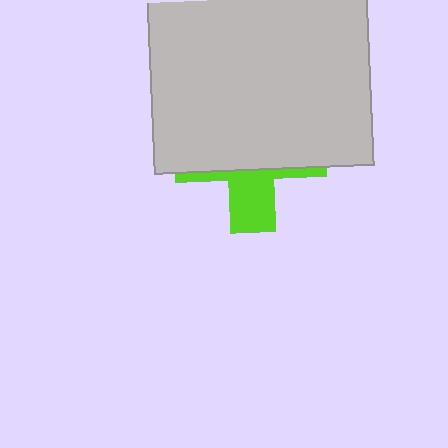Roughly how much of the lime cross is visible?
A small part of it is visible (roughly 33%).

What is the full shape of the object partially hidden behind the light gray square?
The partially hidden object is a lime cross.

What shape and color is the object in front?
The object in front is a light gray square.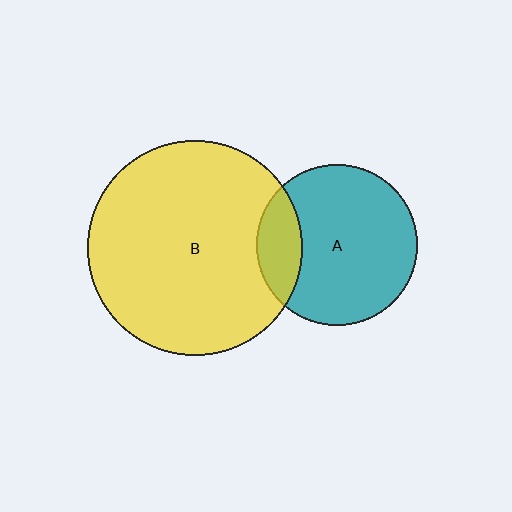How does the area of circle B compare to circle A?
Approximately 1.8 times.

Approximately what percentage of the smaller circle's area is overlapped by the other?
Approximately 20%.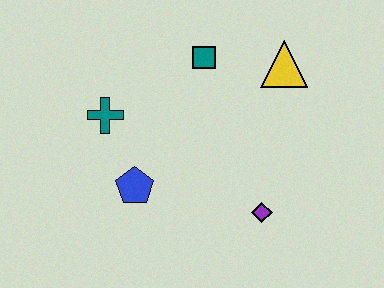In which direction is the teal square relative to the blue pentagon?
The teal square is above the blue pentagon.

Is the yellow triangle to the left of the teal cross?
No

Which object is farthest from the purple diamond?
The teal cross is farthest from the purple diamond.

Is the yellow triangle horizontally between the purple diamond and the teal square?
No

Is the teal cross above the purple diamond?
Yes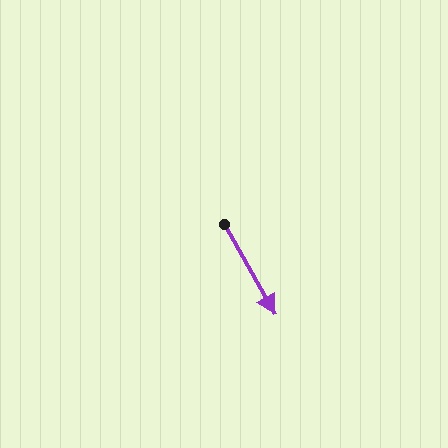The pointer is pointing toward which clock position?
Roughly 5 o'clock.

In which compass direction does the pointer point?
Southeast.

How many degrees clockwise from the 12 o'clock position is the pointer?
Approximately 151 degrees.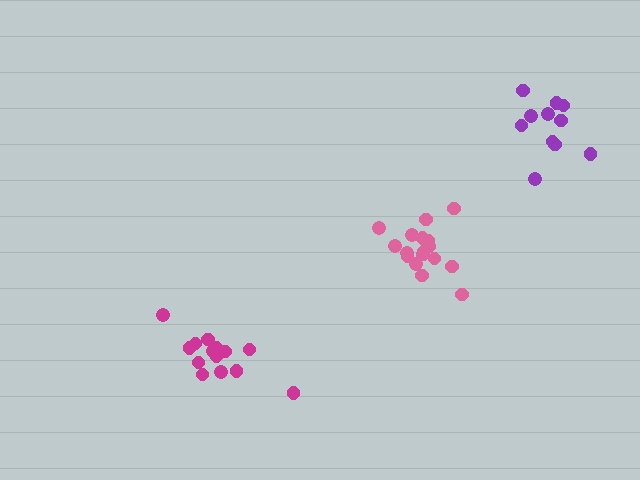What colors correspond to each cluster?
The clusters are colored: magenta, pink, purple.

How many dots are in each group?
Group 1: 14 dots, Group 2: 17 dots, Group 3: 11 dots (42 total).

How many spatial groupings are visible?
There are 3 spatial groupings.